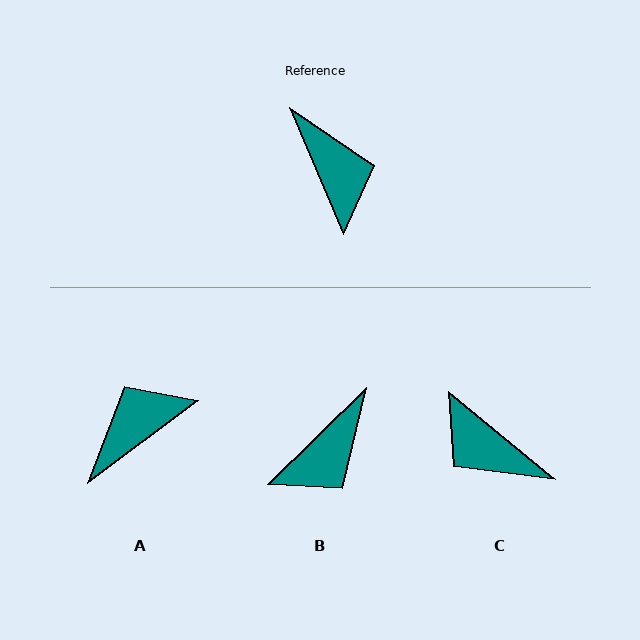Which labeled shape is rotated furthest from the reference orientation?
C, about 153 degrees away.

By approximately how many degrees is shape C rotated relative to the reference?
Approximately 153 degrees clockwise.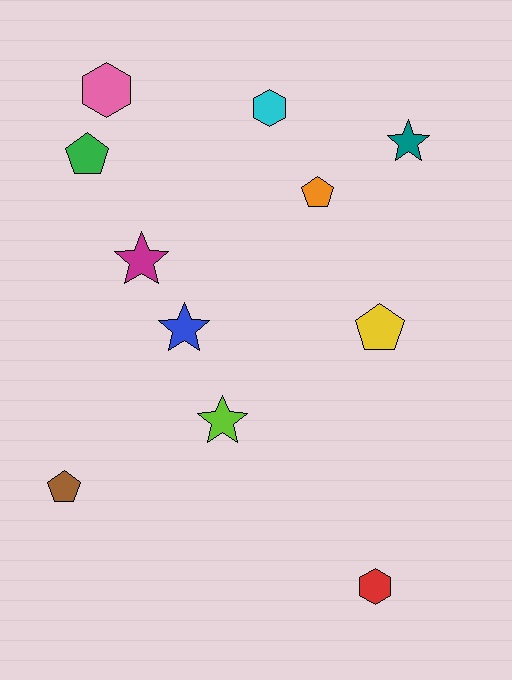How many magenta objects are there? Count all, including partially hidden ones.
There is 1 magenta object.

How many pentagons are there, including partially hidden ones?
There are 4 pentagons.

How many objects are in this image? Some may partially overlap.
There are 11 objects.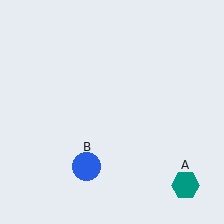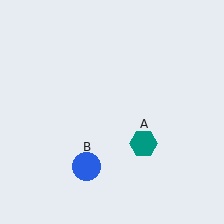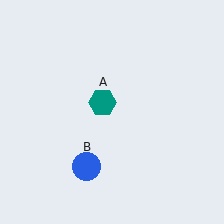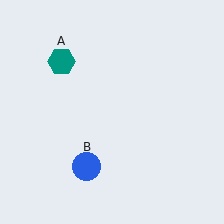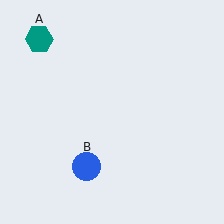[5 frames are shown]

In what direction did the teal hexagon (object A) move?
The teal hexagon (object A) moved up and to the left.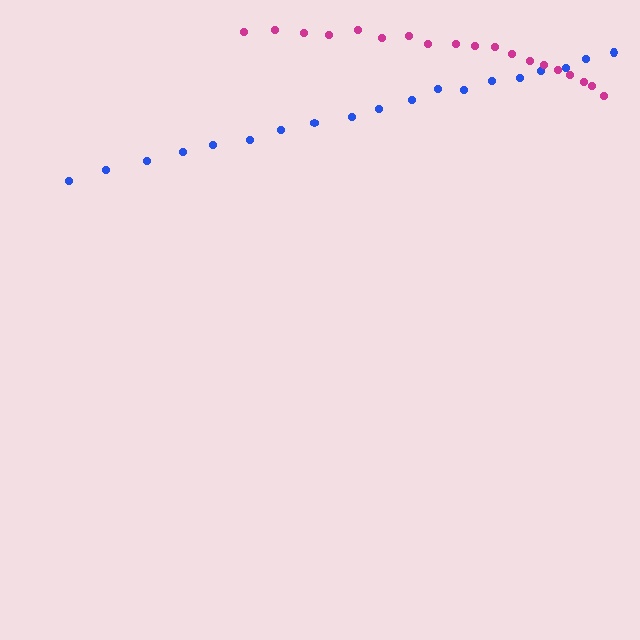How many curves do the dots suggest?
There are 2 distinct paths.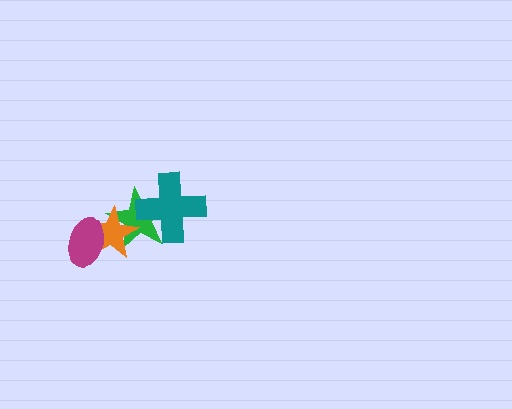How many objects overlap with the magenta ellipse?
1 object overlaps with the magenta ellipse.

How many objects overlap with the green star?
2 objects overlap with the green star.